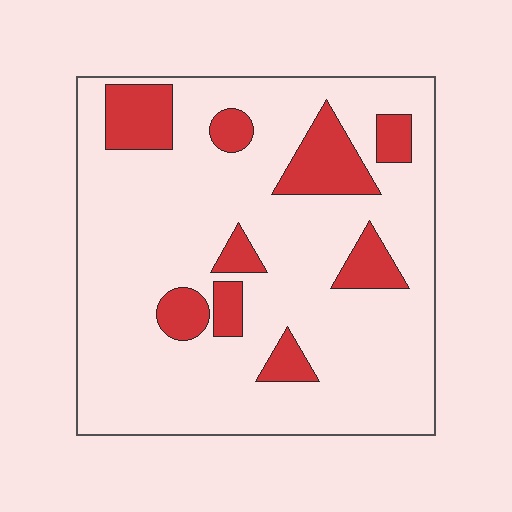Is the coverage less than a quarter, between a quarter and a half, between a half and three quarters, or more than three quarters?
Less than a quarter.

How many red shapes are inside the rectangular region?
9.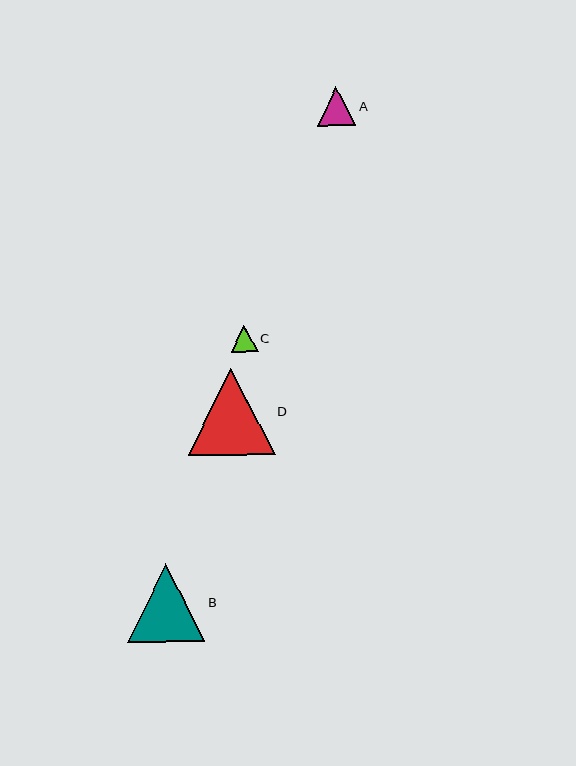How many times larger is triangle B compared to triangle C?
Triangle B is approximately 2.9 times the size of triangle C.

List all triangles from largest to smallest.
From largest to smallest: D, B, A, C.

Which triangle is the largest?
Triangle D is the largest with a size of approximately 87 pixels.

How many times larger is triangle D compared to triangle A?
Triangle D is approximately 2.3 times the size of triangle A.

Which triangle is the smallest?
Triangle C is the smallest with a size of approximately 27 pixels.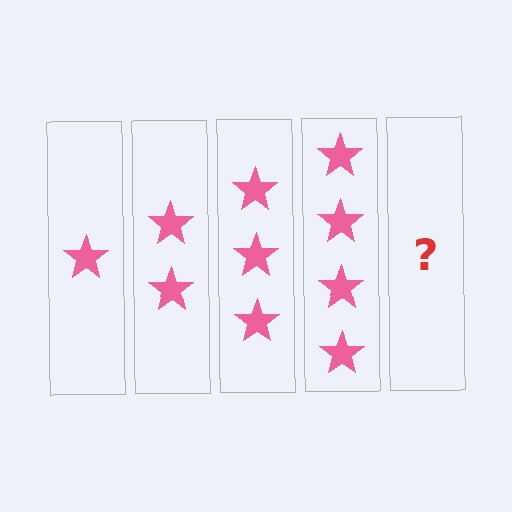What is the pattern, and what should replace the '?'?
The pattern is that each step adds one more star. The '?' should be 5 stars.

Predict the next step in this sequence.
The next step is 5 stars.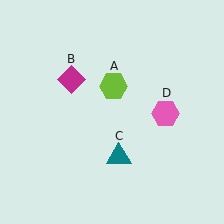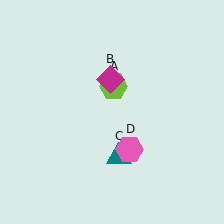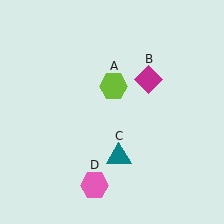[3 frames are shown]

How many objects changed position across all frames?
2 objects changed position: magenta diamond (object B), pink hexagon (object D).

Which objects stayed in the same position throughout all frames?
Lime hexagon (object A) and teal triangle (object C) remained stationary.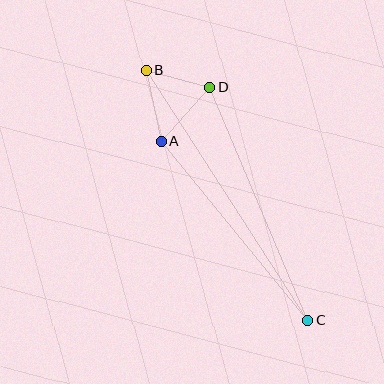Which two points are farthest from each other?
Points B and C are farthest from each other.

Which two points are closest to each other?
Points B and D are closest to each other.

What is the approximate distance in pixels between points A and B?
The distance between A and B is approximately 72 pixels.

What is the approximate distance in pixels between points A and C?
The distance between A and C is approximately 231 pixels.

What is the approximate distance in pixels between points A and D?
The distance between A and D is approximately 73 pixels.